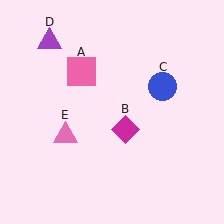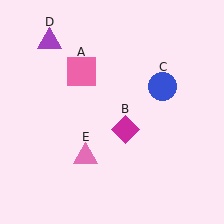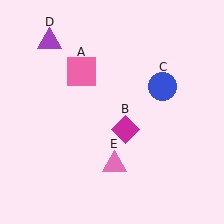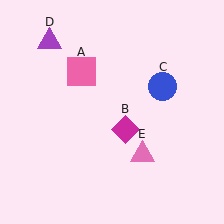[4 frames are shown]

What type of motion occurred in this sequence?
The pink triangle (object E) rotated counterclockwise around the center of the scene.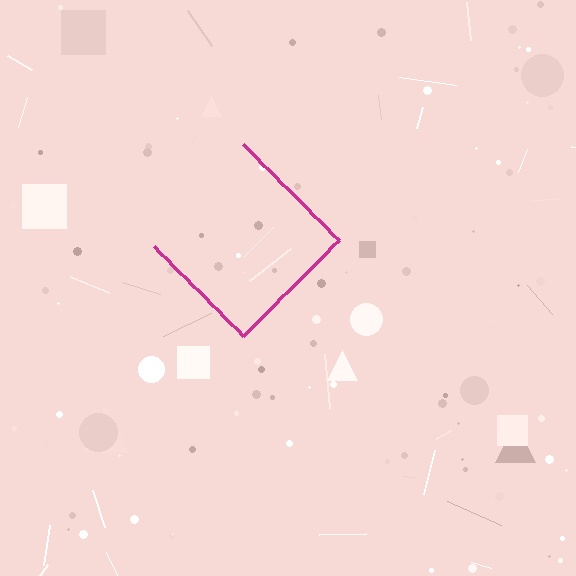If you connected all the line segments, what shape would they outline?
They would outline a diamond.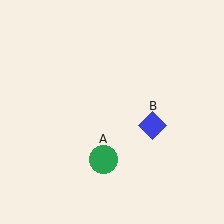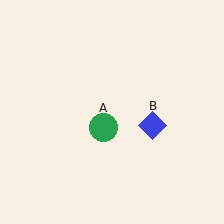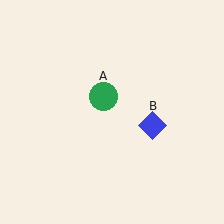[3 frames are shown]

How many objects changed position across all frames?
1 object changed position: green circle (object A).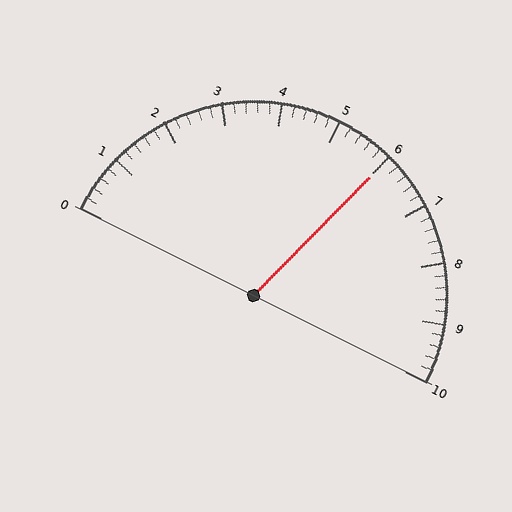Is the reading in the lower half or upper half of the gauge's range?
The reading is in the upper half of the range (0 to 10).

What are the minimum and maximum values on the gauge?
The gauge ranges from 0 to 10.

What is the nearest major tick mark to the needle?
The nearest major tick mark is 6.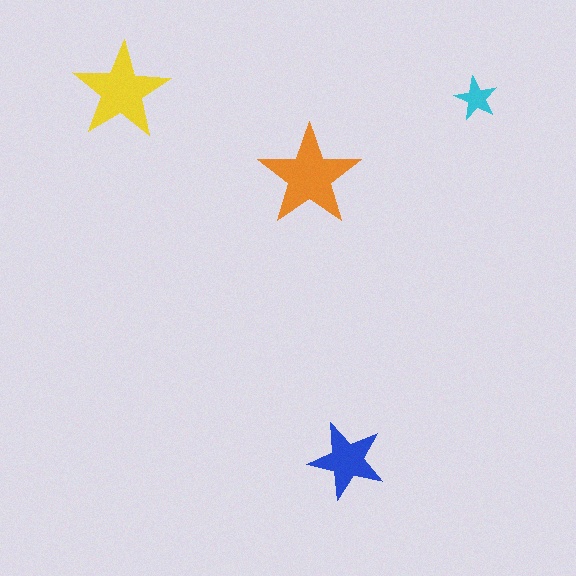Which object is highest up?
The yellow star is topmost.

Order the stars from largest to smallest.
the orange one, the yellow one, the blue one, the cyan one.